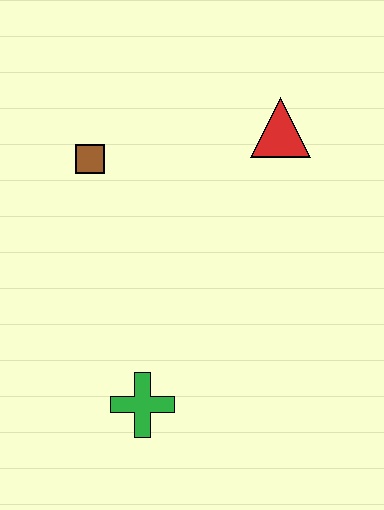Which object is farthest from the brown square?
The green cross is farthest from the brown square.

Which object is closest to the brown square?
The red triangle is closest to the brown square.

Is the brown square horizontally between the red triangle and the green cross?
No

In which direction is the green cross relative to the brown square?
The green cross is below the brown square.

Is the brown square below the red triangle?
Yes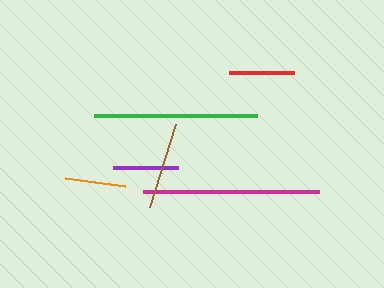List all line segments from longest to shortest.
From longest to shortest: magenta, green, brown, purple, red, orange.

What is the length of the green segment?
The green segment is approximately 163 pixels long.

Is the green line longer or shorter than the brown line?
The green line is longer than the brown line.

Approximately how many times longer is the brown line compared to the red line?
The brown line is approximately 1.3 times the length of the red line.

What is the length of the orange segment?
The orange segment is approximately 61 pixels long.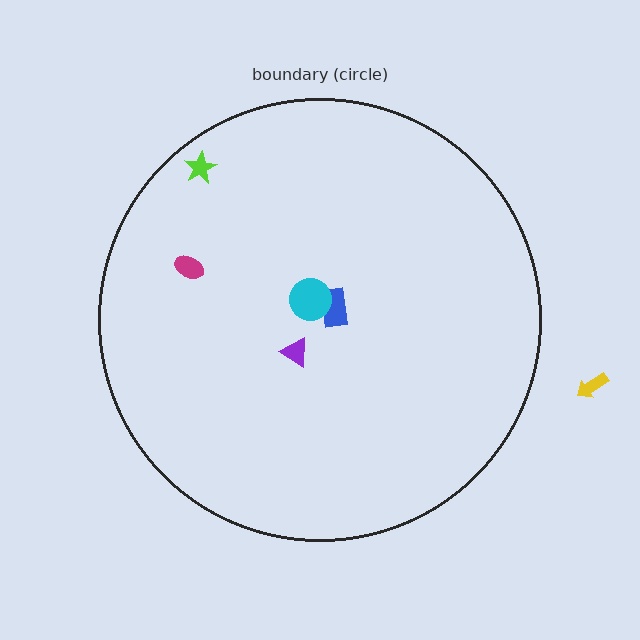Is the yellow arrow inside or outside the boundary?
Outside.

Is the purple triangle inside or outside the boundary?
Inside.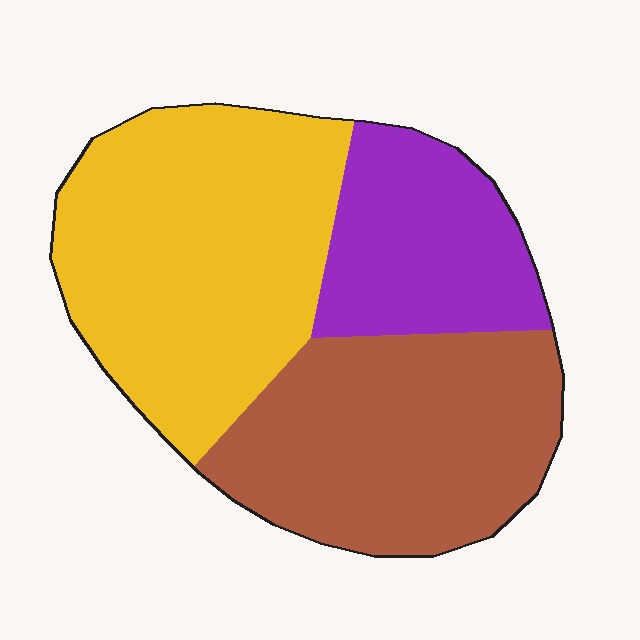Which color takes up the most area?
Yellow, at roughly 45%.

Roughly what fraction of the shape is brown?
Brown takes up between a quarter and a half of the shape.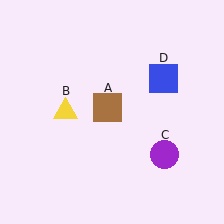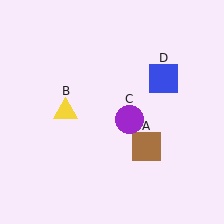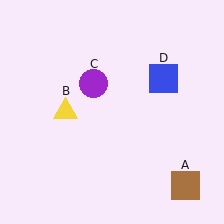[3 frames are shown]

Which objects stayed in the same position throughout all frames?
Yellow triangle (object B) and blue square (object D) remained stationary.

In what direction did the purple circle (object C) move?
The purple circle (object C) moved up and to the left.